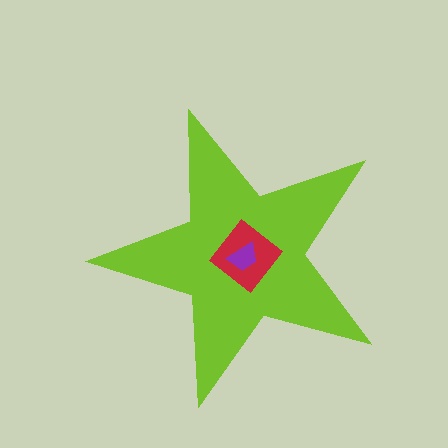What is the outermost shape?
The lime star.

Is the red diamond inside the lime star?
Yes.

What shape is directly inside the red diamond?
The purple trapezoid.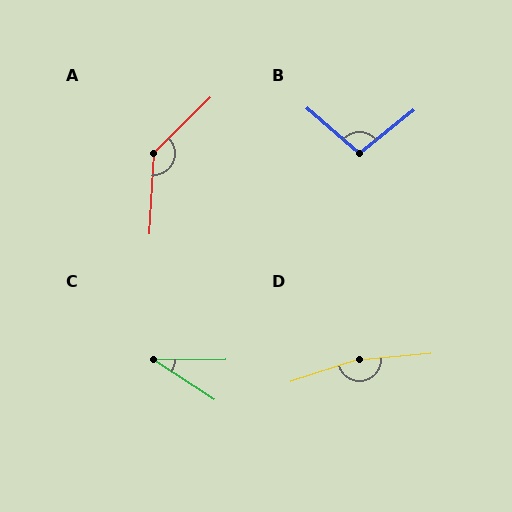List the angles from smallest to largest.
C (34°), B (100°), A (138°), D (167°).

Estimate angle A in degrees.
Approximately 138 degrees.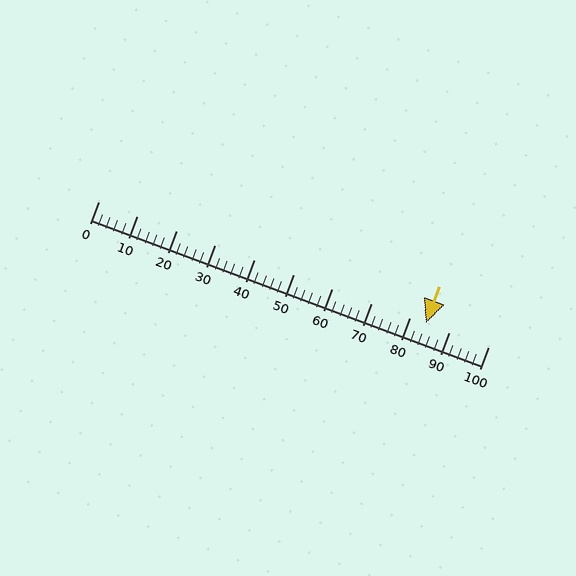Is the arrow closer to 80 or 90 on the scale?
The arrow is closer to 80.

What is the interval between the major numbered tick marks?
The major tick marks are spaced 10 units apart.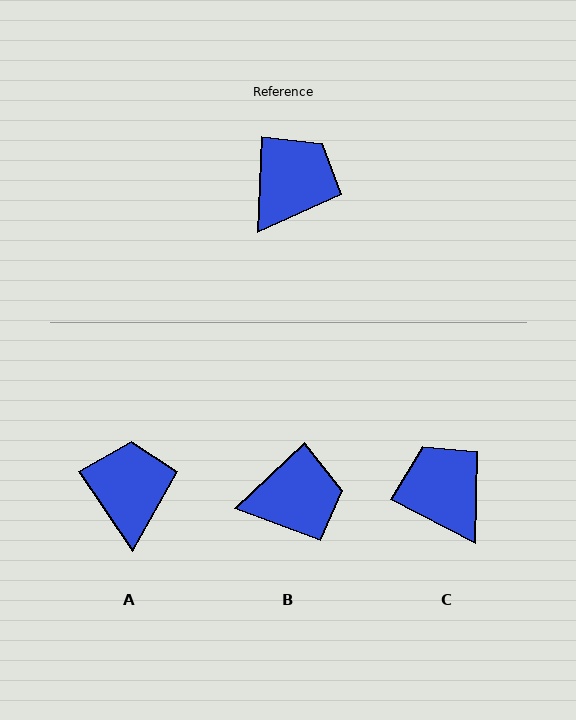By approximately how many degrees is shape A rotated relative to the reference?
Approximately 36 degrees counter-clockwise.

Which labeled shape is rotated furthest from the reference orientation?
C, about 65 degrees away.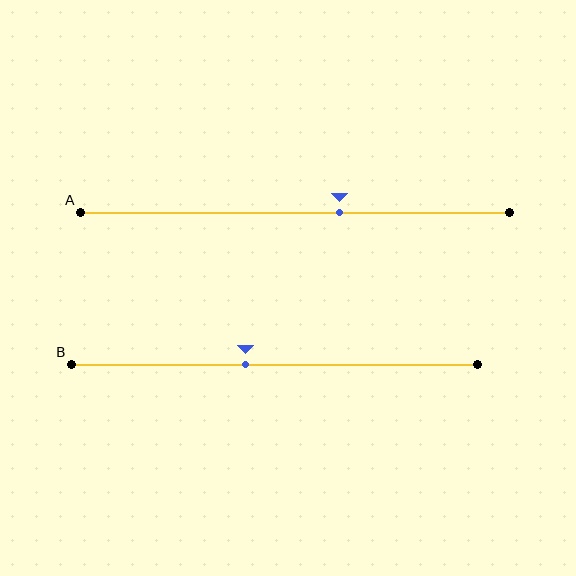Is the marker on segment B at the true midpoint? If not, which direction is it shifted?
No, the marker on segment B is shifted to the left by about 7% of the segment length.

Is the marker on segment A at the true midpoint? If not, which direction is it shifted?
No, the marker on segment A is shifted to the right by about 10% of the segment length.